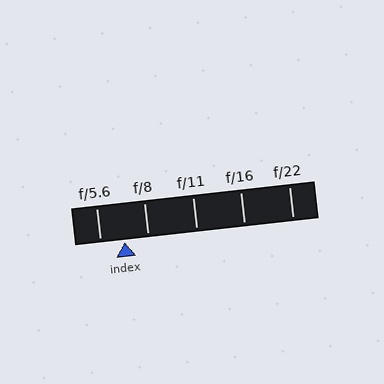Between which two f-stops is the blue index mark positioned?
The index mark is between f/5.6 and f/8.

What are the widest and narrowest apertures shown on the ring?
The widest aperture shown is f/5.6 and the narrowest is f/22.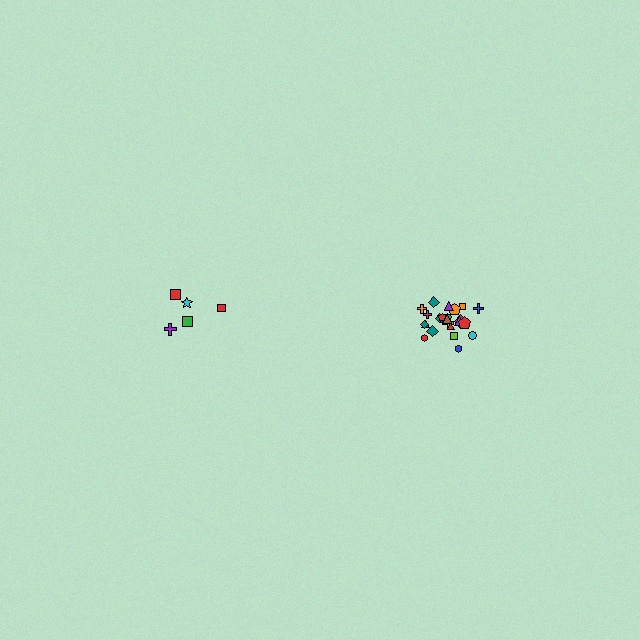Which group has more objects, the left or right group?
The right group.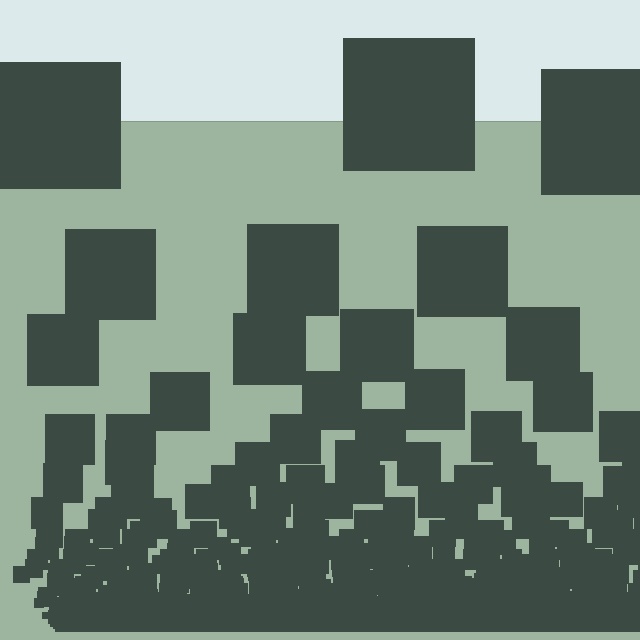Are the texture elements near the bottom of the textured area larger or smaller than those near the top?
Smaller. The gradient is inverted — elements near the bottom are smaller and denser.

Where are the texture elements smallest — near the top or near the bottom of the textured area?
Near the bottom.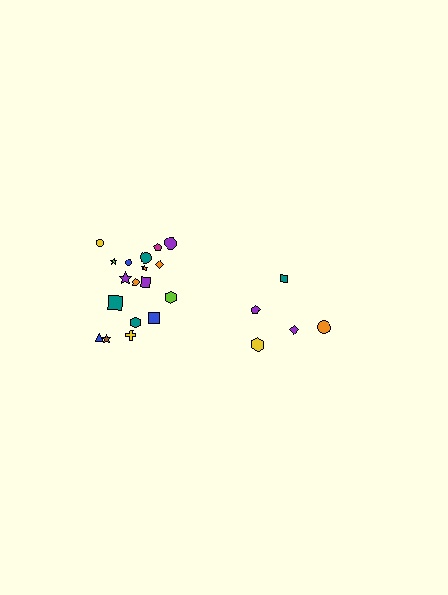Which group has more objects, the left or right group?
The left group.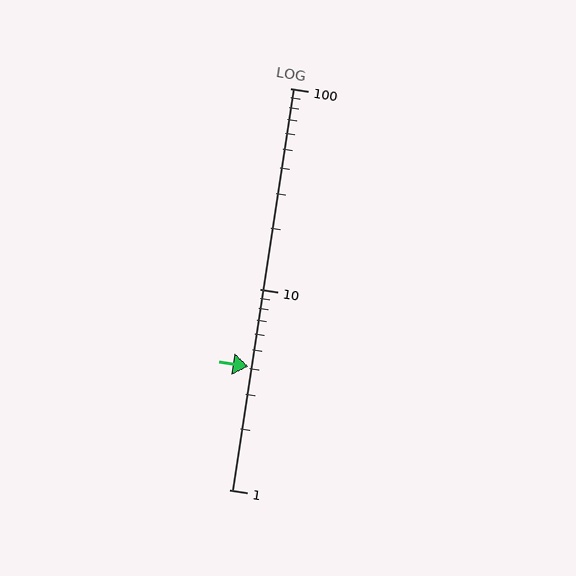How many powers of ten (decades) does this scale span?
The scale spans 2 decades, from 1 to 100.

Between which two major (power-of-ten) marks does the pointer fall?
The pointer is between 1 and 10.